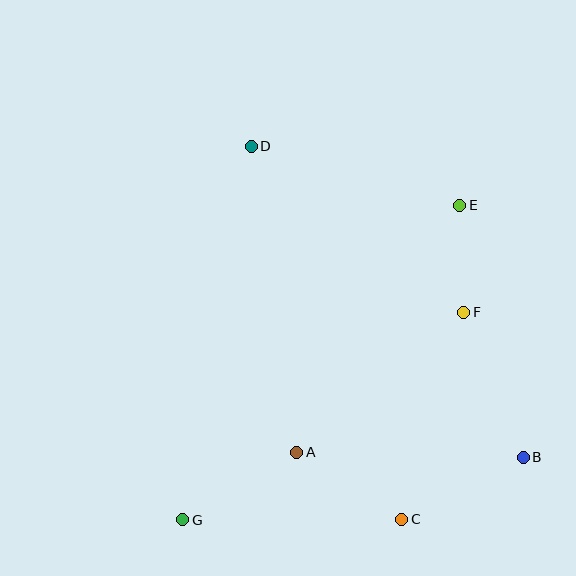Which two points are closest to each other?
Points E and F are closest to each other.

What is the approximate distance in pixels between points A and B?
The distance between A and B is approximately 226 pixels.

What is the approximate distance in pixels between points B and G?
The distance between B and G is approximately 346 pixels.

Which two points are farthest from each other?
Points E and G are farthest from each other.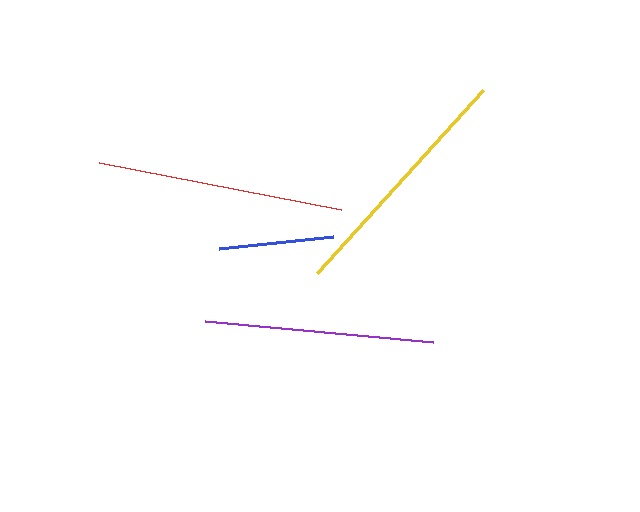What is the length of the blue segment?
The blue segment is approximately 114 pixels long.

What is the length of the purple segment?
The purple segment is approximately 229 pixels long.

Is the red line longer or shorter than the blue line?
The red line is longer than the blue line.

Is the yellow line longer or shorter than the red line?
The yellow line is longer than the red line.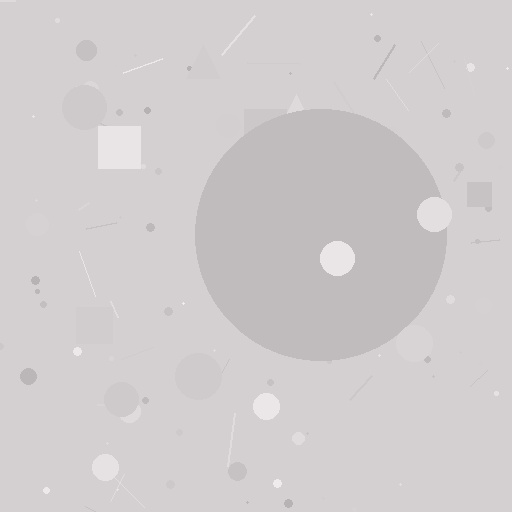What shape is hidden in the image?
A circle is hidden in the image.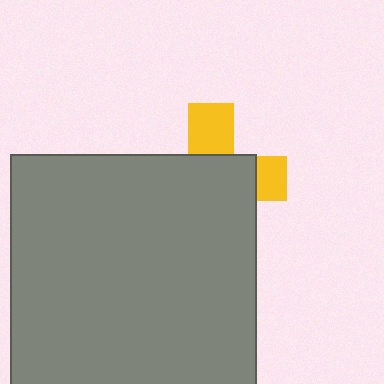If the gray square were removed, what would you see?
You would see the complete yellow cross.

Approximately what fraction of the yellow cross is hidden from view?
Roughly 69% of the yellow cross is hidden behind the gray square.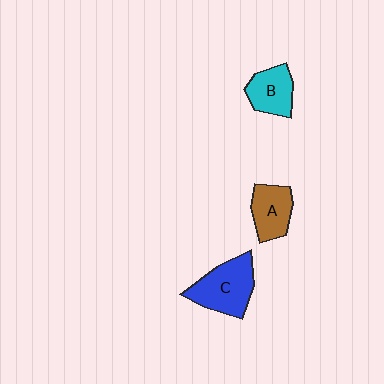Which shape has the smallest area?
Shape B (cyan).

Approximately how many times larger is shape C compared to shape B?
Approximately 1.4 times.